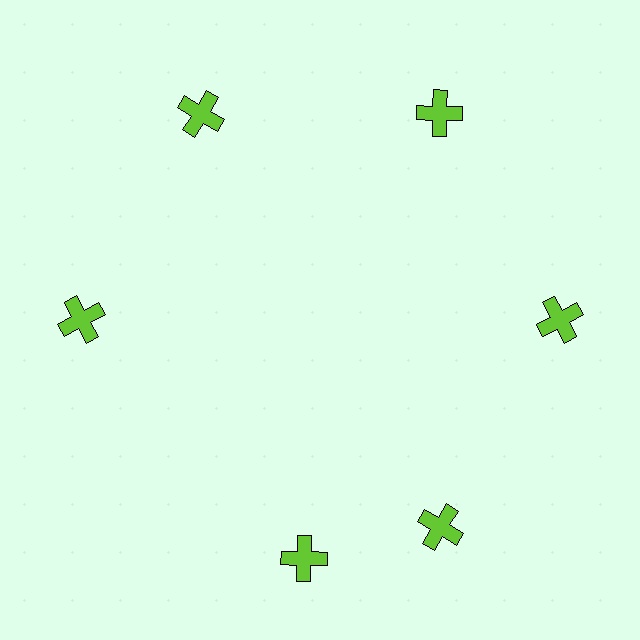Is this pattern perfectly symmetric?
No. The 6 lime crosses are arranged in a ring, but one element near the 7 o'clock position is rotated out of alignment along the ring, breaking the 6-fold rotational symmetry.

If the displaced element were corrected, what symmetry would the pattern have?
It would have 6-fold rotational symmetry — the pattern would map onto itself every 60 degrees.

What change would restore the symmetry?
The symmetry would be restored by rotating it back into even spacing with its neighbors so that all 6 crosses sit at equal angles and equal distance from the center.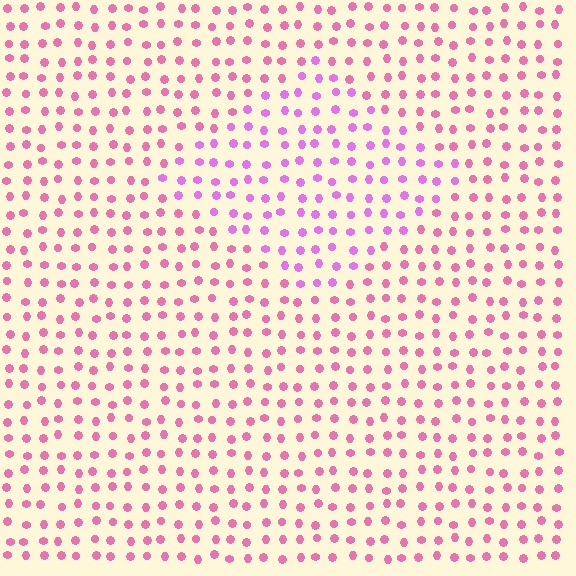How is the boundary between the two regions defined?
The boundary is defined purely by a slight shift in hue (about 31 degrees). Spacing, size, and orientation are identical on both sides.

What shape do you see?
I see a diamond.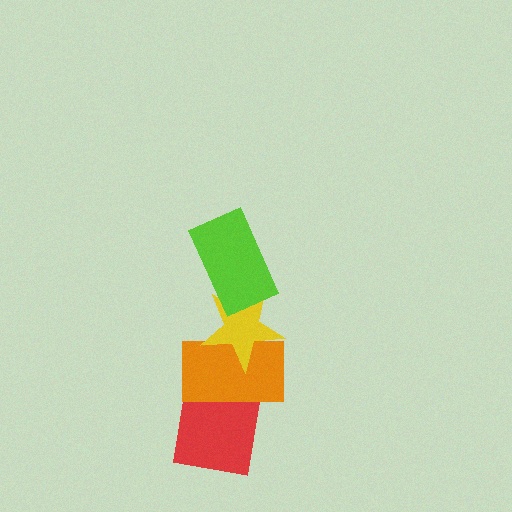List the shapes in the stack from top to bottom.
From top to bottom: the lime rectangle, the yellow star, the orange rectangle, the red square.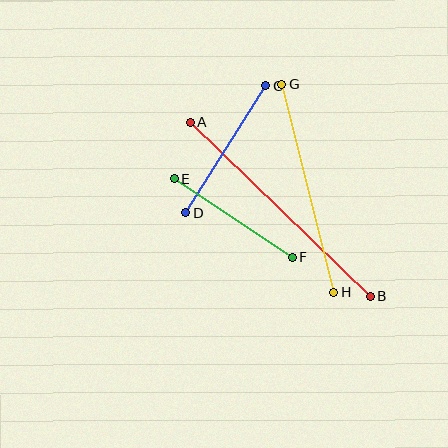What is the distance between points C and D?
The distance is approximately 150 pixels.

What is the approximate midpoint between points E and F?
The midpoint is at approximately (233, 218) pixels.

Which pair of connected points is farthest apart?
Points A and B are farthest apart.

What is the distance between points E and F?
The distance is approximately 142 pixels.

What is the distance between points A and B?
The distance is approximately 250 pixels.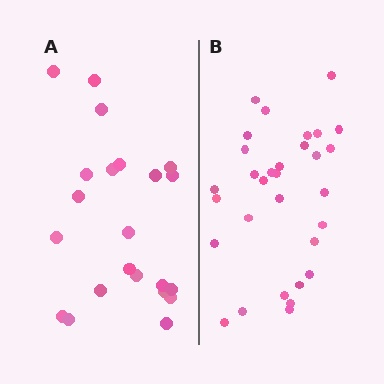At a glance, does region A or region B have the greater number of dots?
Region B (the right region) has more dots.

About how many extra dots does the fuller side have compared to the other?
Region B has roughly 8 or so more dots than region A.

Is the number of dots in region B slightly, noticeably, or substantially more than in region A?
Region B has noticeably more, but not dramatically so. The ratio is roughly 1.4 to 1.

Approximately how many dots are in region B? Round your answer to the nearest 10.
About 30 dots. (The exact count is 31, which rounds to 30.)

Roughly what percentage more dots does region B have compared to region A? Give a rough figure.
About 40% more.